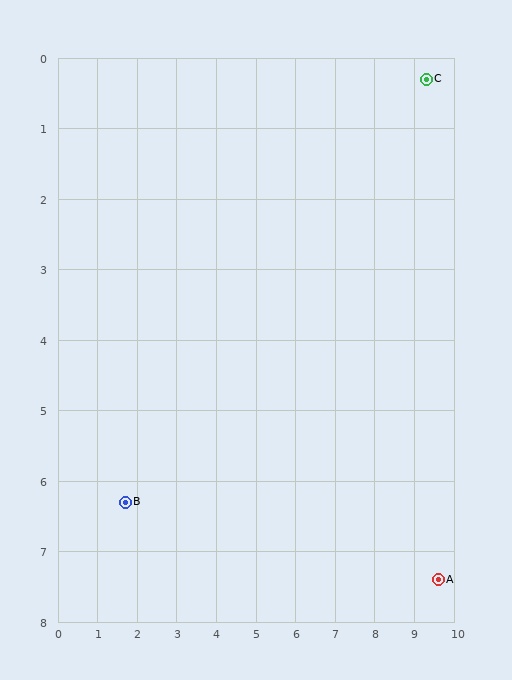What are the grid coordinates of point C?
Point C is at approximately (9.3, 0.3).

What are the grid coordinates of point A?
Point A is at approximately (9.6, 7.4).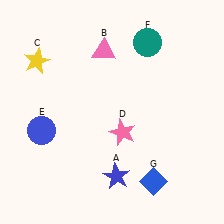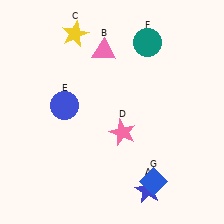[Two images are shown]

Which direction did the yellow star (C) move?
The yellow star (C) moved right.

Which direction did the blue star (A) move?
The blue star (A) moved right.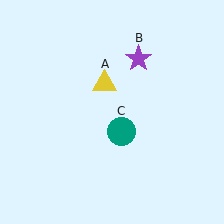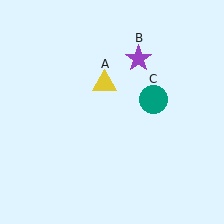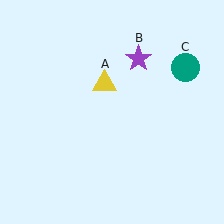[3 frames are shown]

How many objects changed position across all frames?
1 object changed position: teal circle (object C).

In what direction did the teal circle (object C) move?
The teal circle (object C) moved up and to the right.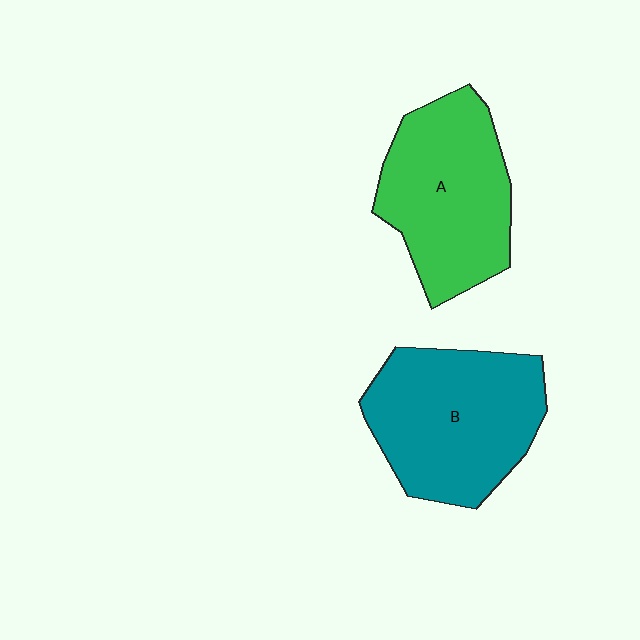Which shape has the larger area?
Shape B (teal).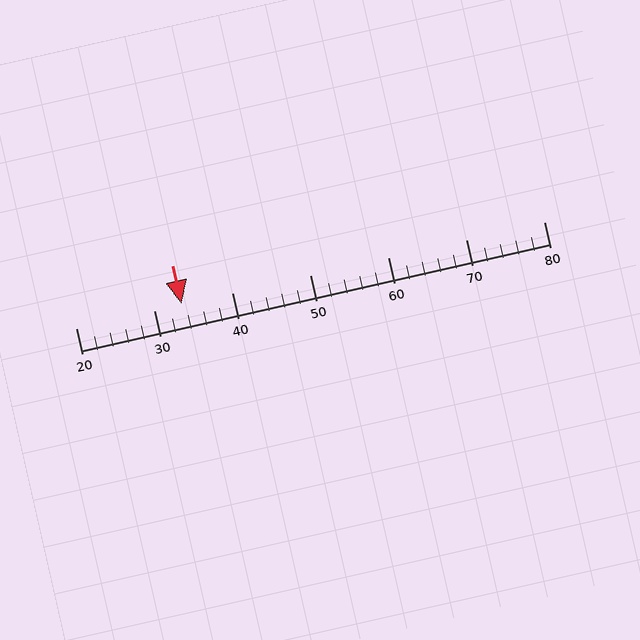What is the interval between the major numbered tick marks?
The major tick marks are spaced 10 units apart.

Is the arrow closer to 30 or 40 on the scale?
The arrow is closer to 30.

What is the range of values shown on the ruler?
The ruler shows values from 20 to 80.